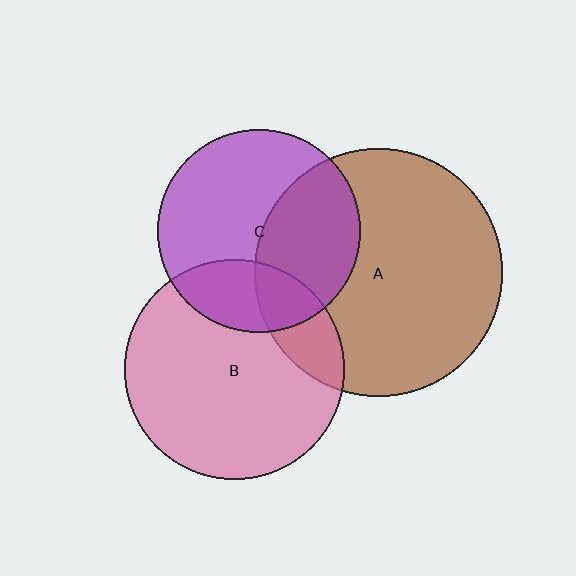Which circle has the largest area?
Circle A (brown).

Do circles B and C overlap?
Yes.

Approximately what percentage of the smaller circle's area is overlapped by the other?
Approximately 25%.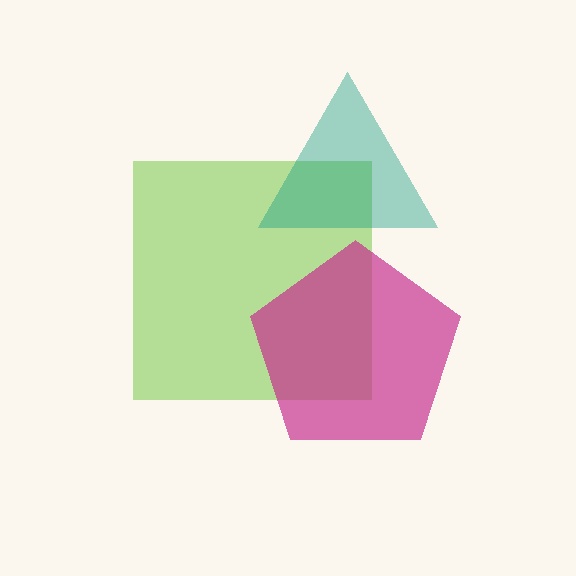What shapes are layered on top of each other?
The layered shapes are: a lime square, a magenta pentagon, a teal triangle.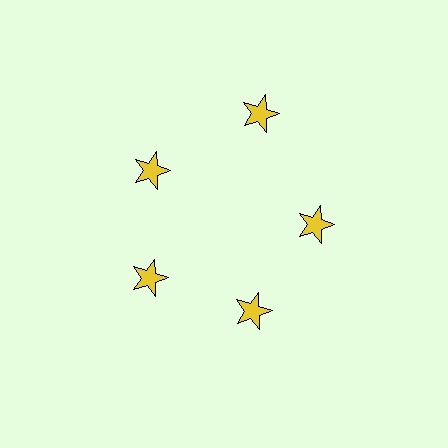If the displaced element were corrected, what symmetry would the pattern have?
It would have 5-fold rotational symmetry — the pattern would map onto itself every 72 degrees.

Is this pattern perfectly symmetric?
No. The 5 yellow stars are arranged in a ring, but one element near the 1 o'clock position is pushed outward from the center, breaking the 5-fold rotational symmetry.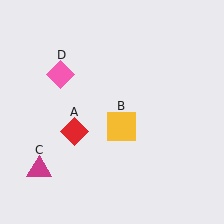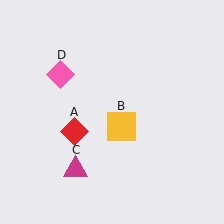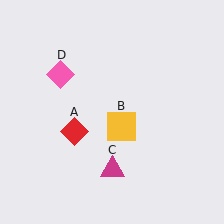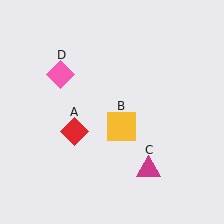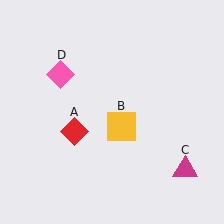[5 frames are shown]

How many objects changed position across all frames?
1 object changed position: magenta triangle (object C).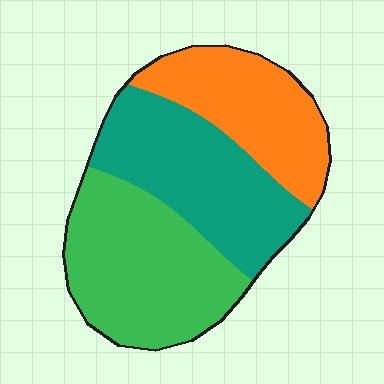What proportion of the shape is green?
Green covers roughly 40% of the shape.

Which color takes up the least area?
Orange, at roughly 25%.